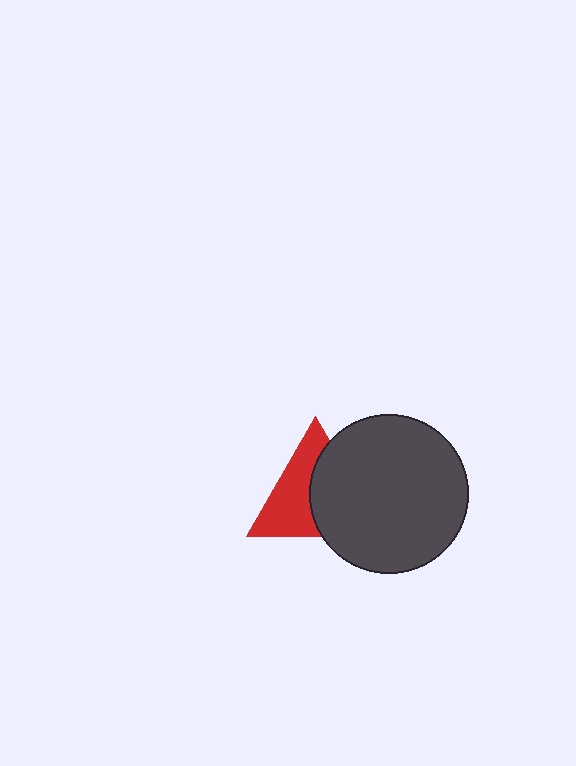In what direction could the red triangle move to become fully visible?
The red triangle could move left. That would shift it out from behind the dark gray circle entirely.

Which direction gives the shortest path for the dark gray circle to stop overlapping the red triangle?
Moving right gives the shortest separation.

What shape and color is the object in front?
The object in front is a dark gray circle.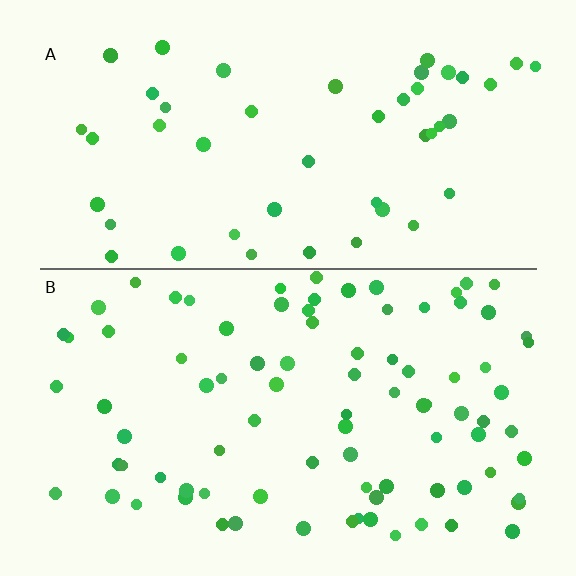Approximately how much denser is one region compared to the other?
Approximately 1.8× — region B over region A.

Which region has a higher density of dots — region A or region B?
B (the bottom).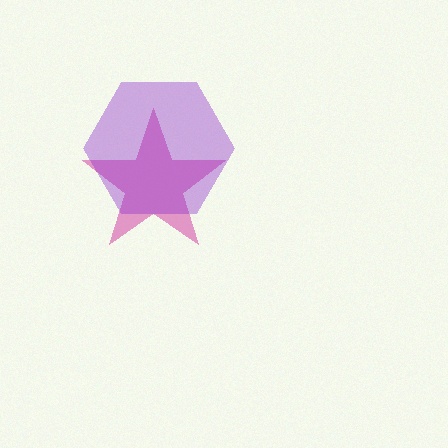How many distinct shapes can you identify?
There are 2 distinct shapes: a pink star, a purple hexagon.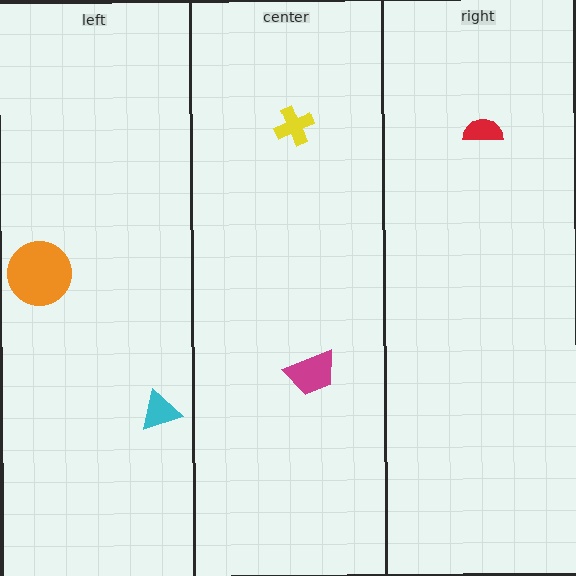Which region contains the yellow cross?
The center region.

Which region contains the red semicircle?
The right region.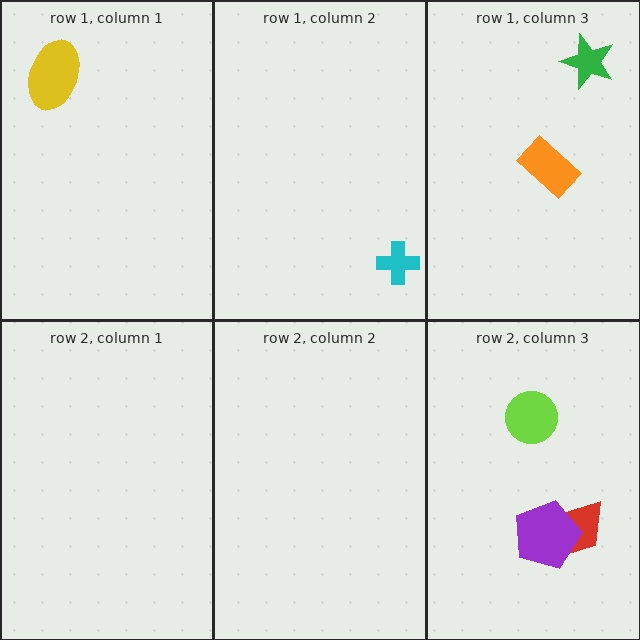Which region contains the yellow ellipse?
The row 1, column 1 region.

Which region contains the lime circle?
The row 2, column 3 region.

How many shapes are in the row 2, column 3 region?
3.